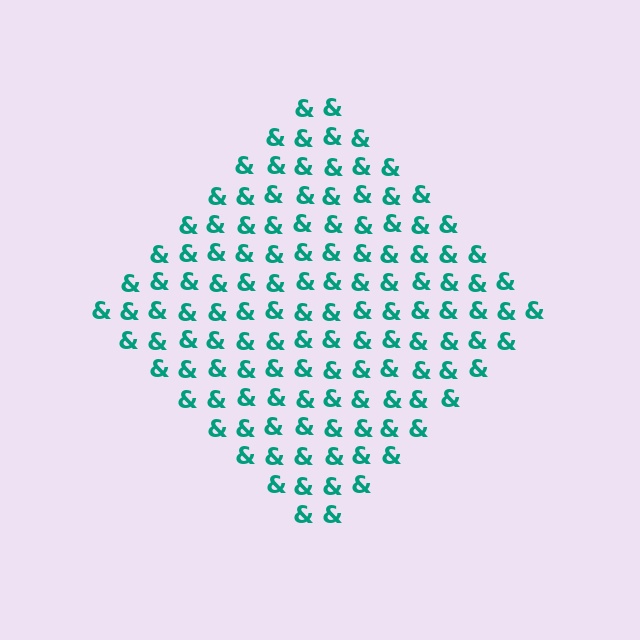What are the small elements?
The small elements are ampersands.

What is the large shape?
The large shape is a diamond.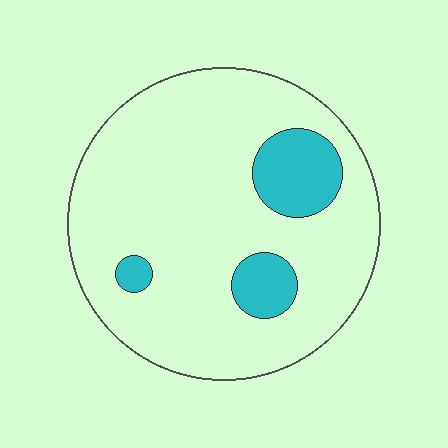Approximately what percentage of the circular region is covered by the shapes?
Approximately 15%.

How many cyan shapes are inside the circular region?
3.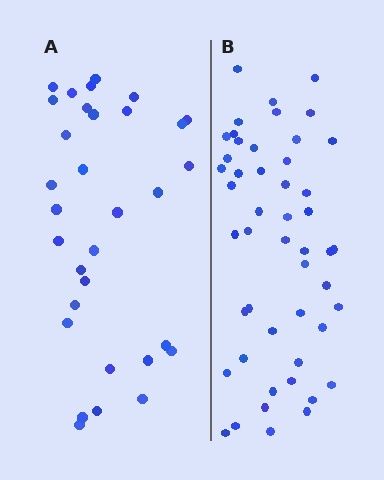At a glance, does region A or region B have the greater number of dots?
Region B (the right region) has more dots.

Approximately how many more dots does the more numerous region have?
Region B has approximately 15 more dots than region A.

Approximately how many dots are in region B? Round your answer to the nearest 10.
About 50 dots. (The exact count is 49, which rounds to 50.)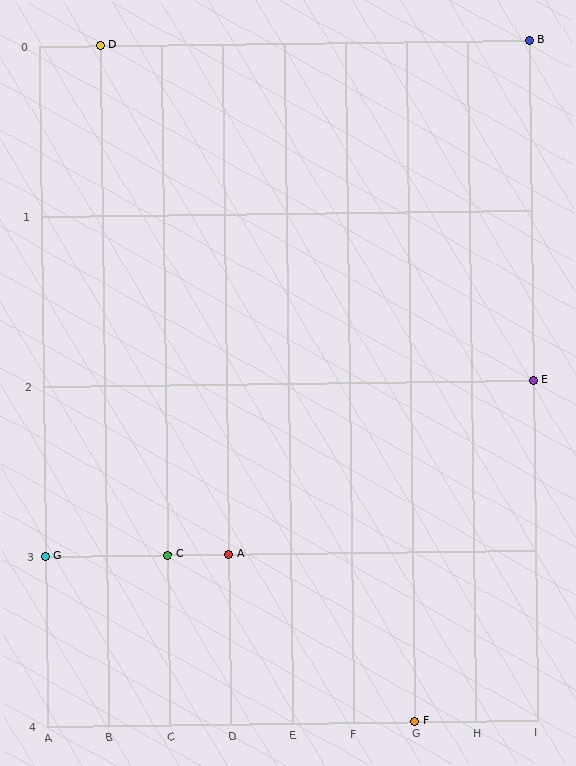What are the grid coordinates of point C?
Point C is at grid coordinates (C, 3).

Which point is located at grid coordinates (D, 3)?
Point A is at (D, 3).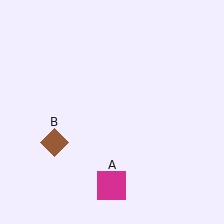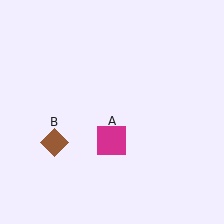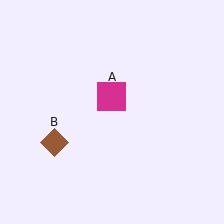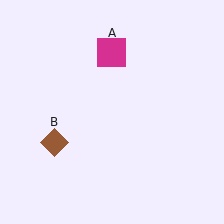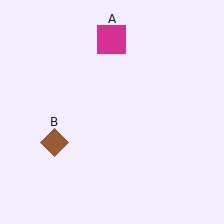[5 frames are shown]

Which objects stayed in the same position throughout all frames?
Brown diamond (object B) remained stationary.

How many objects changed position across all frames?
1 object changed position: magenta square (object A).